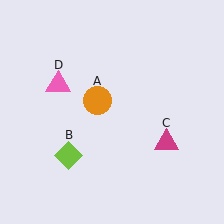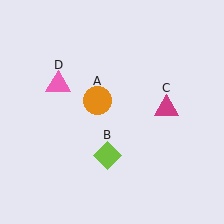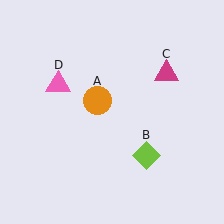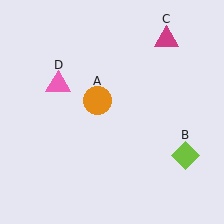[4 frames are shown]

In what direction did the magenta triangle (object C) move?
The magenta triangle (object C) moved up.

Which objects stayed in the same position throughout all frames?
Orange circle (object A) and pink triangle (object D) remained stationary.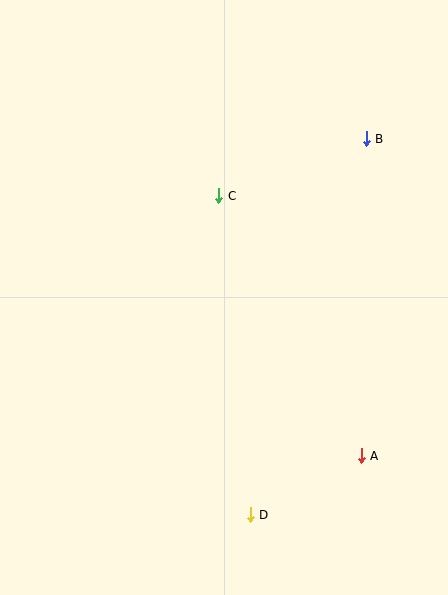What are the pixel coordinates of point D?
Point D is at (250, 515).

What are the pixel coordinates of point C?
Point C is at (219, 196).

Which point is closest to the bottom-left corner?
Point D is closest to the bottom-left corner.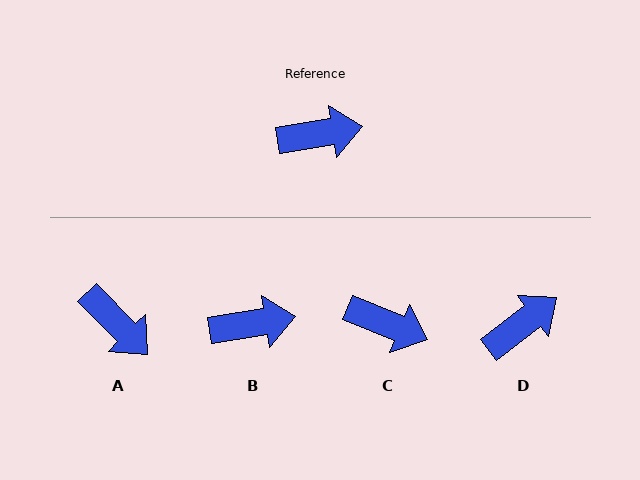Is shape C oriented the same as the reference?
No, it is off by about 31 degrees.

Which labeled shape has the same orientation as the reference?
B.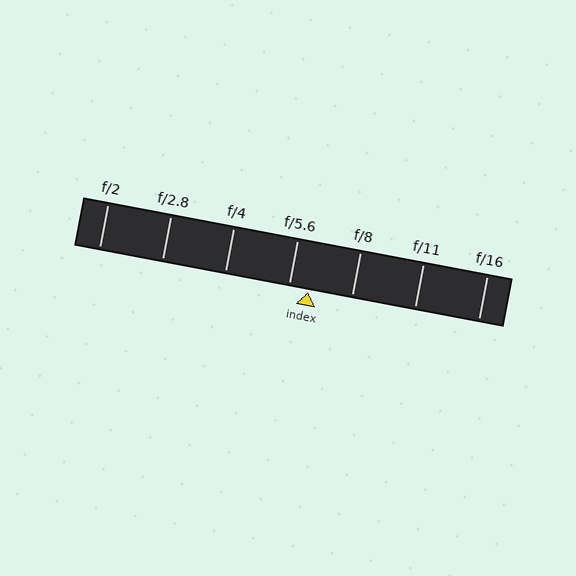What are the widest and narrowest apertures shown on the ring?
The widest aperture shown is f/2 and the narrowest is f/16.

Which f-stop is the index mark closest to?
The index mark is closest to f/5.6.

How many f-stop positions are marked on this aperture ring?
There are 7 f-stop positions marked.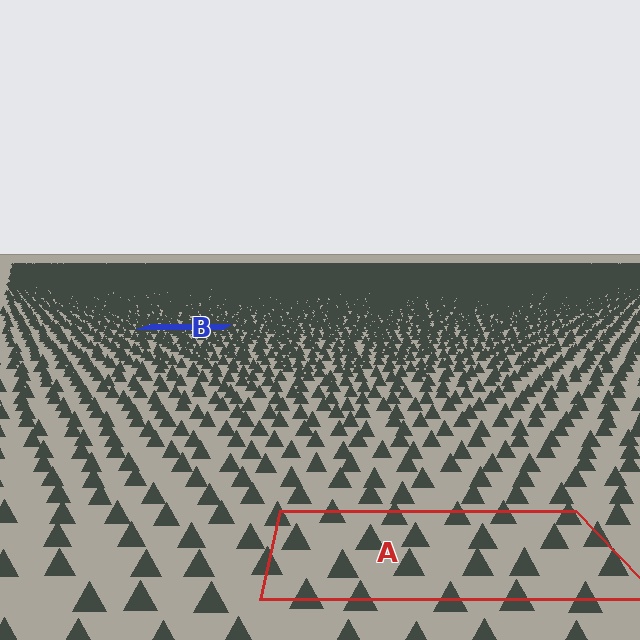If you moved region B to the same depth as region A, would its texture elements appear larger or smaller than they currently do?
They would appear larger. At a closer depth, the same texture elements are projected at a bigger on-screen size.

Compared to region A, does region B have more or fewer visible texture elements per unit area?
Region B has more texture elements per unit area — they are packed more densely because it is farther away.